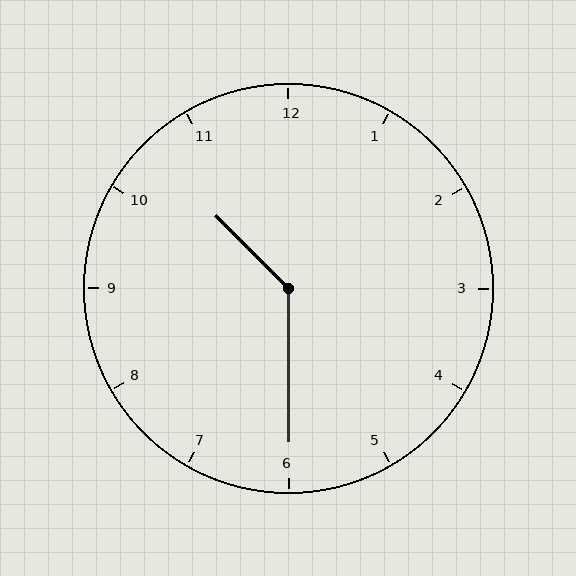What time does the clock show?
10:30.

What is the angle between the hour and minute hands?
Approximately 135 degrees.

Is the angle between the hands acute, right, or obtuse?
It is obtuse.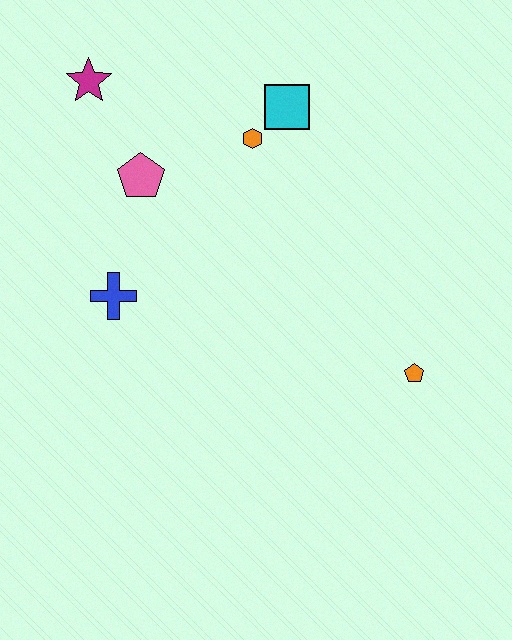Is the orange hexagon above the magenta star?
No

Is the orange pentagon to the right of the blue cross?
Yes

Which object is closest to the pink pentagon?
The magenta star is closest to the pink pentagon.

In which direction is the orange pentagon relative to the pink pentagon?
The orange pentagon is to the right of the pink pentagon.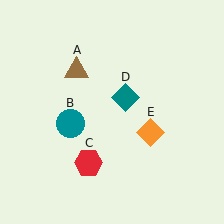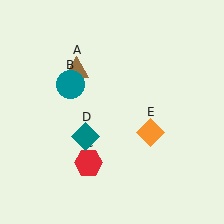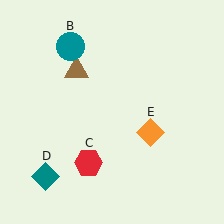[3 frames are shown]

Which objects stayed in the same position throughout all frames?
Brown triangle (object A) and red hexagon (object C) and orange diamond (object E) remained stationary.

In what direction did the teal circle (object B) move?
The teal circle (object B) moved up.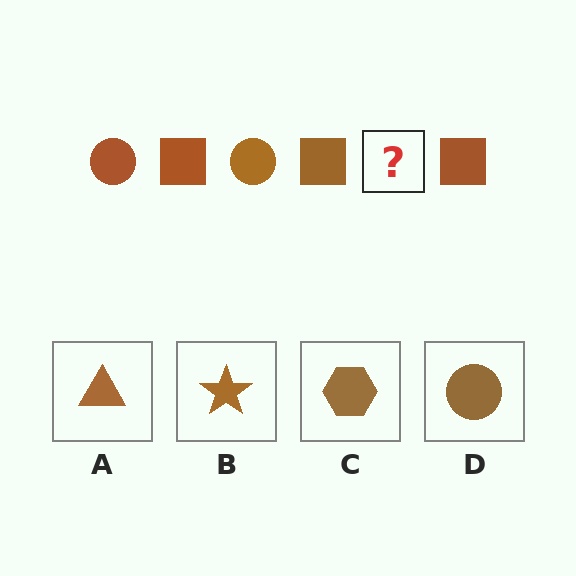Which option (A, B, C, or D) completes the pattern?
D.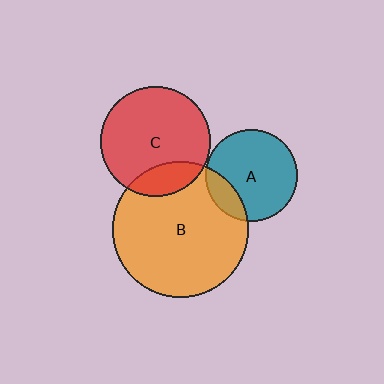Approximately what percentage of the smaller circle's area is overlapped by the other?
Approximately 20%.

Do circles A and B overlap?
Yes.